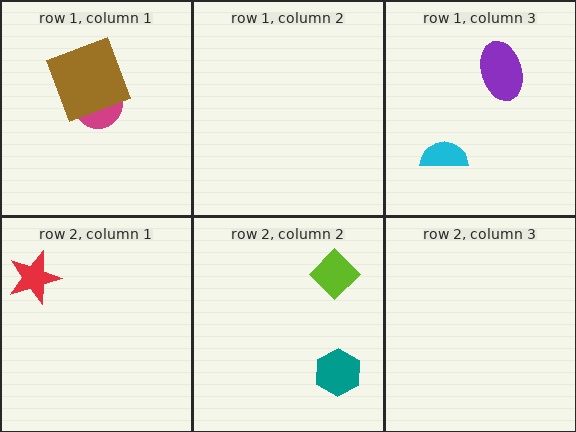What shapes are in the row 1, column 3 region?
The purple ellipse, the cyan semicircle.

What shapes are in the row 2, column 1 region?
The red star.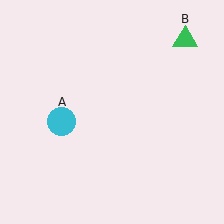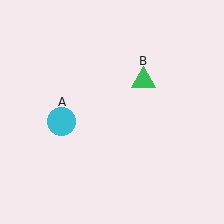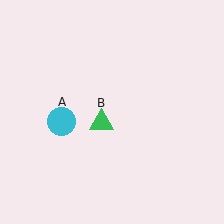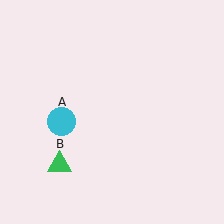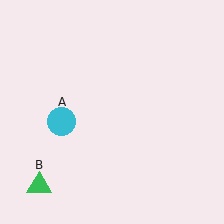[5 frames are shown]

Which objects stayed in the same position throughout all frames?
Cyan circle (object A) remained stationary.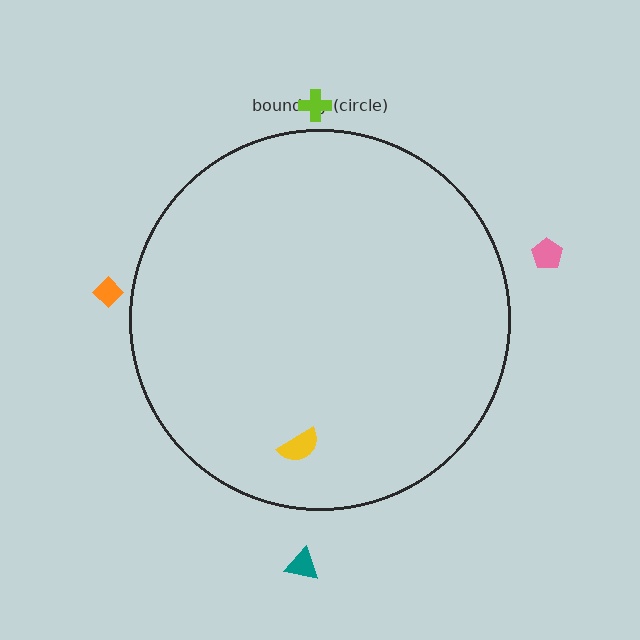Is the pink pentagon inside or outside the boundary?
Outside.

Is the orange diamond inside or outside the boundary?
Outside.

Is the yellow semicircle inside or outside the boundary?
Inside.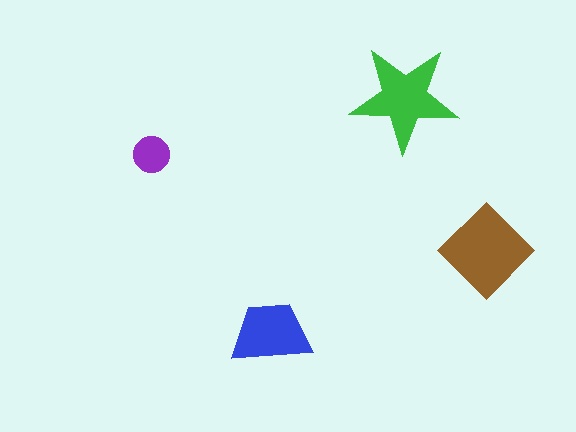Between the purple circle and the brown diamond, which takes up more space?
The brown diamond.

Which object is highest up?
The green star is topmost.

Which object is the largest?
The brown diamond.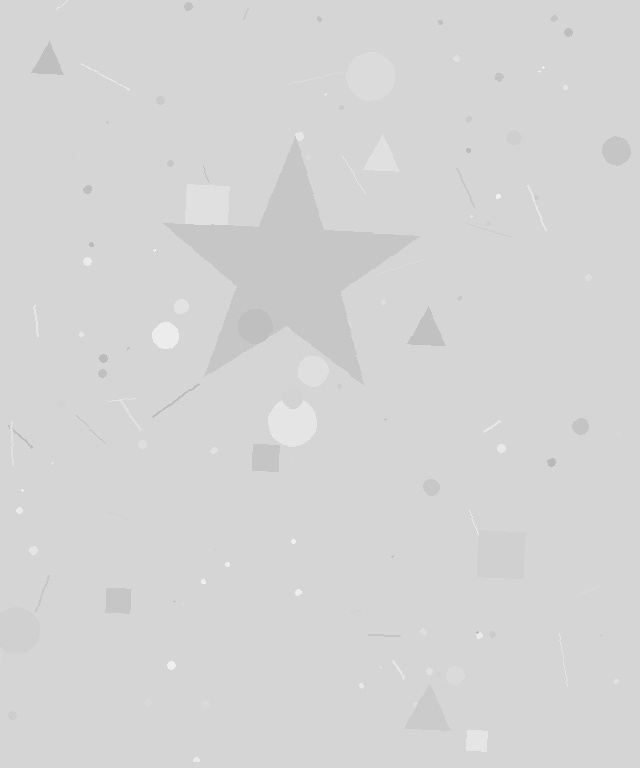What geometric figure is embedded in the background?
A star is embedded in the background.